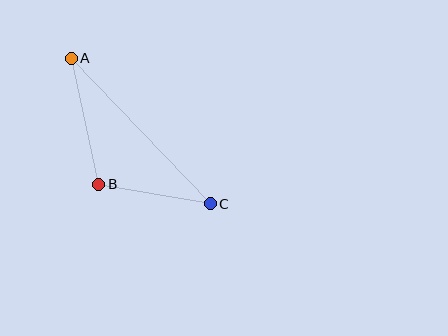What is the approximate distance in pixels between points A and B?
The distance between A and B is approximately 129 pixels.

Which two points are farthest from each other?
Points A and C are farthest from each other.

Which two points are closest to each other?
Points B and C are closest to each other.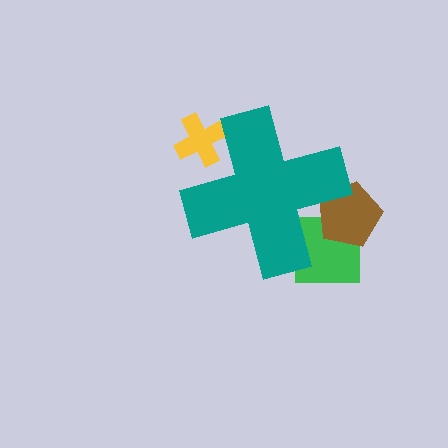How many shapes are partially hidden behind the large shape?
3 shapes are partially hidden.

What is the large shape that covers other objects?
A teal cross.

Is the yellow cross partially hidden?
Yes, the yellow cross is partially hidden behind the teal cross.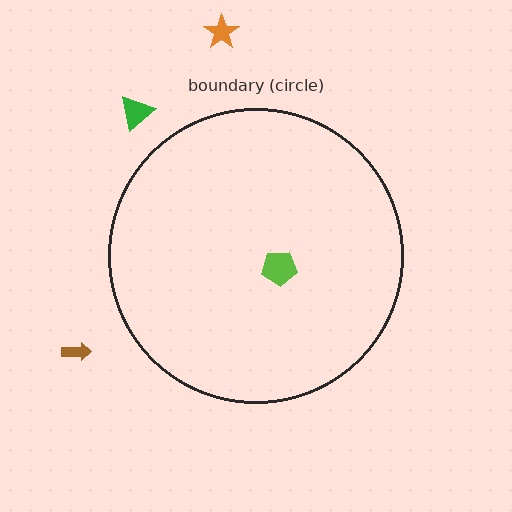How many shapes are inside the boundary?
1 inside, 3 outside.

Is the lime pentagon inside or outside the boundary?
Inside.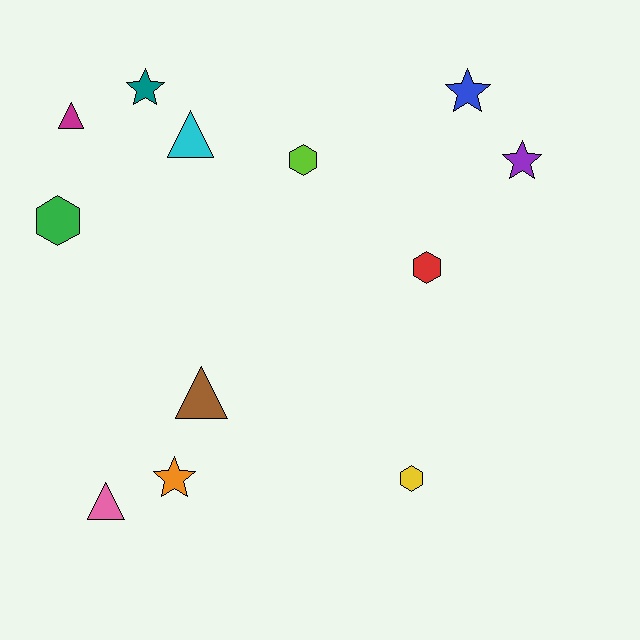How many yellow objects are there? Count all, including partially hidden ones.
There is 1 yellow object.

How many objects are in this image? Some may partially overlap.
There are 12 objects.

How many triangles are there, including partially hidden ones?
There are 4 triangles.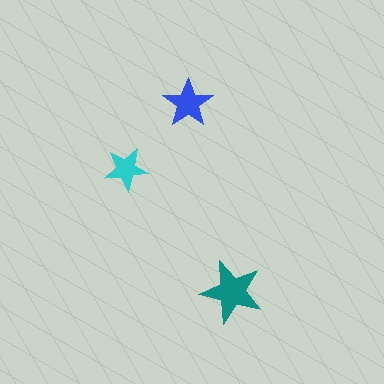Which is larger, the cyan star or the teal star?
The teal one.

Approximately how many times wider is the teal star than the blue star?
About 1.5 times wider.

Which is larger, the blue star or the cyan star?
The blue one.